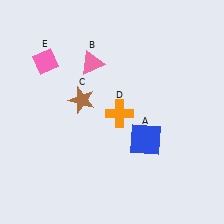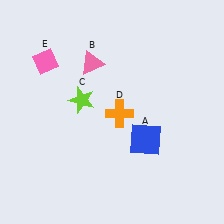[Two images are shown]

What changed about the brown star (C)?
In Image 1, C is brown. In Image 2, it changed to lime.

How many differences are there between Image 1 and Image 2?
There is 1 difference between the two images.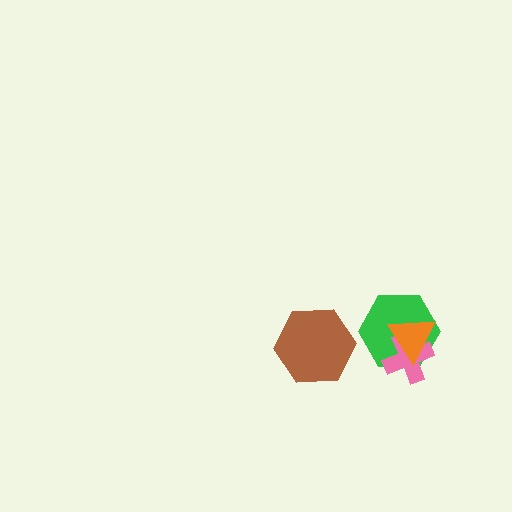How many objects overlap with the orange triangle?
2 objects overlap with the orange triangle.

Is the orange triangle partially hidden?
No, no other shape covers it.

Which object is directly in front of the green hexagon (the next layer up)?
The pink cross is directly in front of the green hexagon.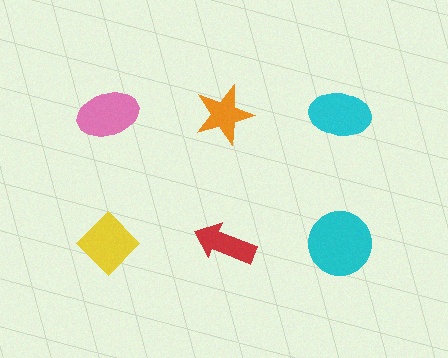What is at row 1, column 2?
An orange star.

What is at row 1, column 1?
A pink ellipse.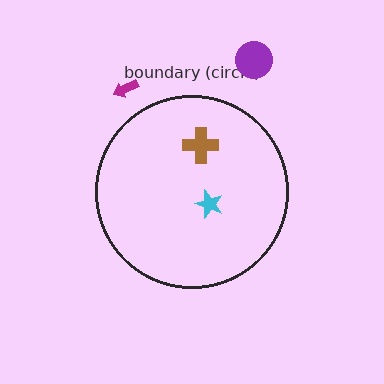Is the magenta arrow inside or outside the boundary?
Outside.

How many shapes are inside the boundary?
2 inside, 2 outside.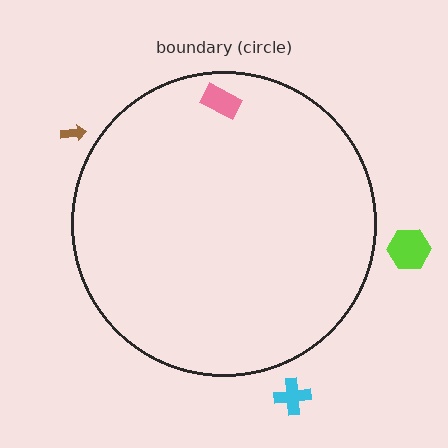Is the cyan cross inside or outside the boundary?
Outside.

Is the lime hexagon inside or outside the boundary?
Outside.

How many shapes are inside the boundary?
1 inside, 3 outside.